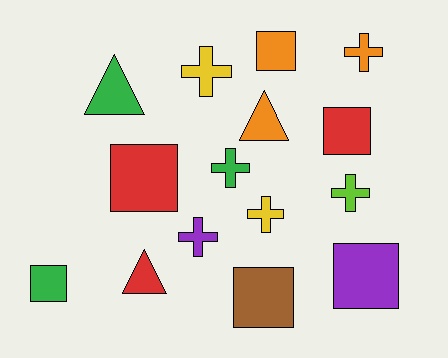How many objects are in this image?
There are 15 objects.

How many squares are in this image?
There are 6 squares.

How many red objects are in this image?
There are 3 red objects.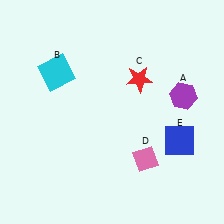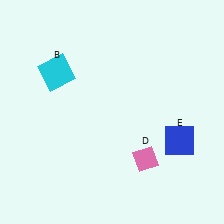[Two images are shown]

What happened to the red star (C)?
The red star (C) was removed in Image 2. It was in the top-right area of Image 1.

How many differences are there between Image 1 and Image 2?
There are 2 differences between the two images.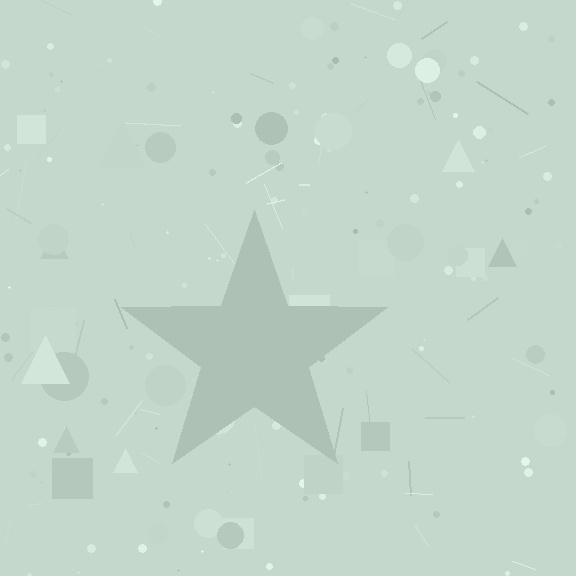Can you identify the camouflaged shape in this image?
The camouflaged shape is a star.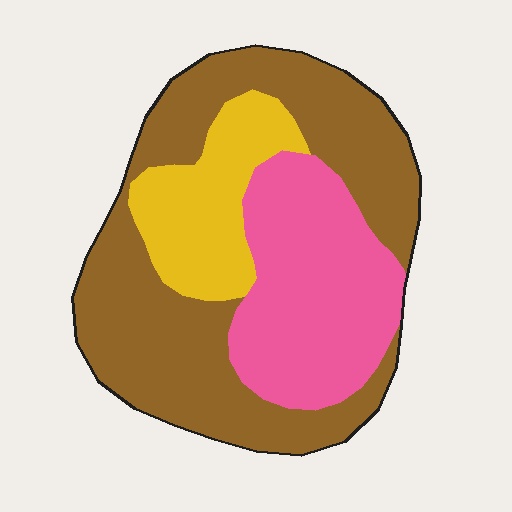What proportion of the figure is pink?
Pink covers 30% of the figure.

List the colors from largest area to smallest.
From largest to smallest: brown, pink, yellow.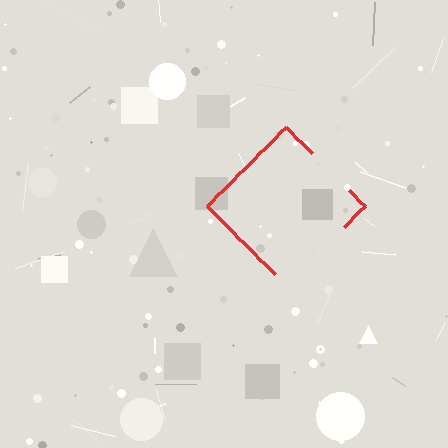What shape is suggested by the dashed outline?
The dashed outline suggests a diamond.